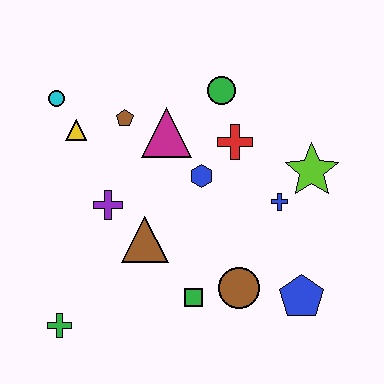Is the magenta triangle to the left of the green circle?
Yes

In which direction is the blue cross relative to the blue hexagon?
The blue cross is to the right of the blue hexagon.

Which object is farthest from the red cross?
The green cross is farthest from the red cross.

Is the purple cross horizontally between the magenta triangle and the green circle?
No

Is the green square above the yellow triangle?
No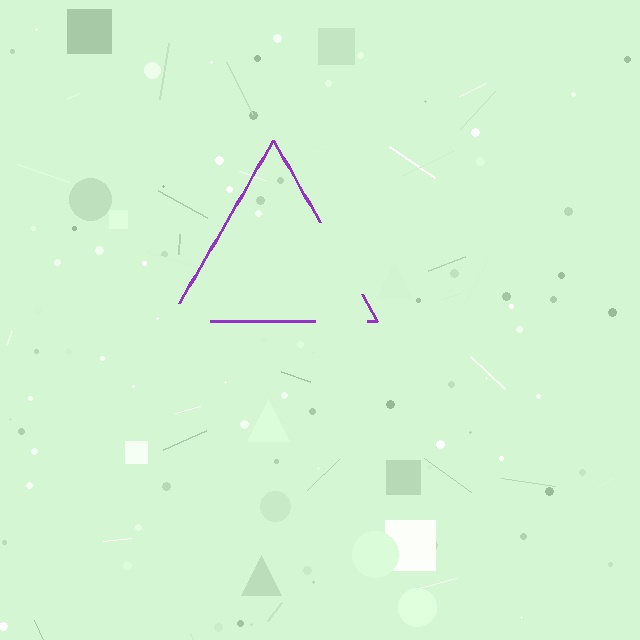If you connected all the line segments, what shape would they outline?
They would outline a triangle.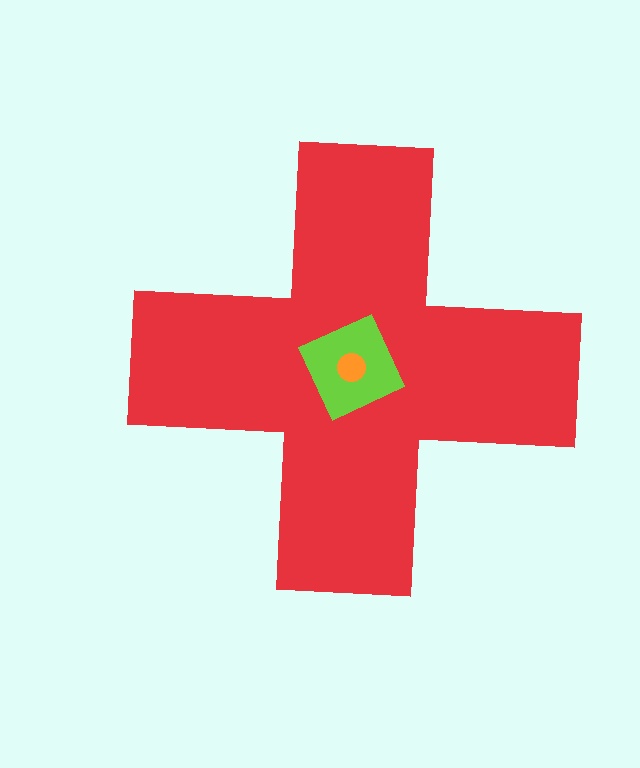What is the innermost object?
The orange circle.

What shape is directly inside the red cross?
The lime diamond.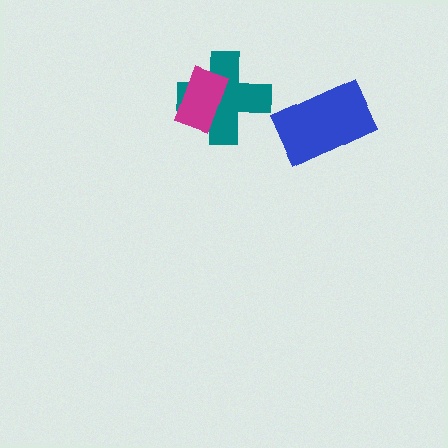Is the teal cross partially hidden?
Yes, it is partially covered by another shape.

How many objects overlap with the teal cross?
1 object overlaps with the teal cross.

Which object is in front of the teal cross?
The magenta rectangle is in front of the teal cross.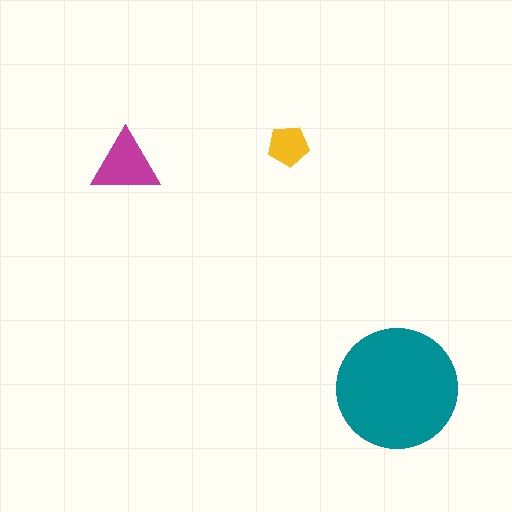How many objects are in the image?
There are 3 objects in the image.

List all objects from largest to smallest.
The teal circle, the magenta triangle, the yellow pentagon.